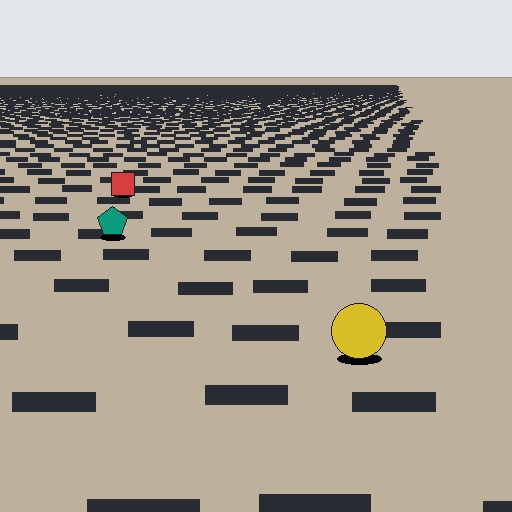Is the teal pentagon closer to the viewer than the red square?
Yes. The teal pentagon is closer — you can tell from the texture gradient: the ground texture is coarser near it.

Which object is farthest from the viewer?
The red square is farthest from the viewer. It appears smaller and the ground texture around it is denser.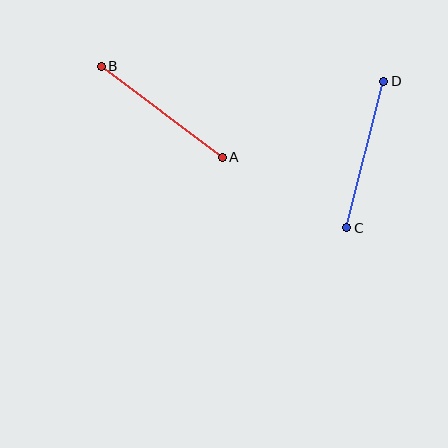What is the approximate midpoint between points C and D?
The midpoint is at approximately (365, 155) pixels.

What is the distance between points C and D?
The distance is approximately 151 pixels.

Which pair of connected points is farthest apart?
Points A and B are farthest apart.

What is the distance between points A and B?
The distance is approximately 151 pixels.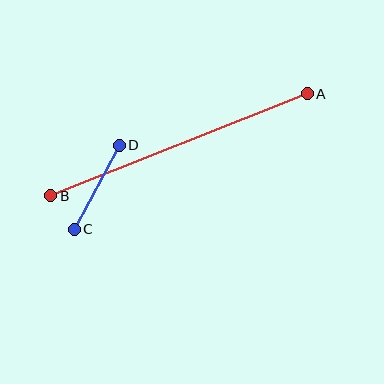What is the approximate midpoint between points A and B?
The midpoint is at approximately (179, 145) pixels.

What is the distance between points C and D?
The distance is approximately 95 pixels.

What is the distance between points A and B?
The distance is approximately 276 pixels.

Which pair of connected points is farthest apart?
Points A and B are farthest apart.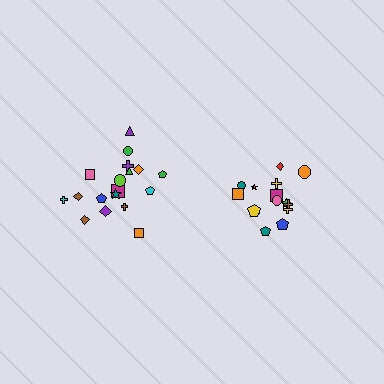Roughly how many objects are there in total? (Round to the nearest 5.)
Roughly 35 objects in total.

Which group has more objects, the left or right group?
The left group.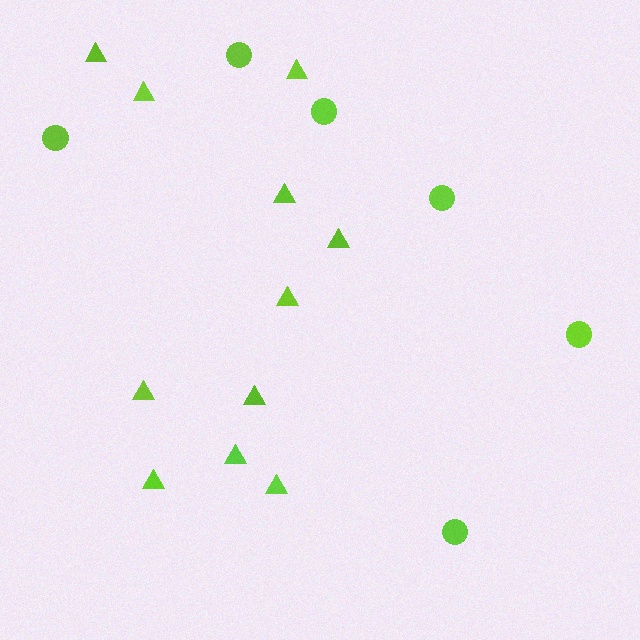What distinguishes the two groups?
There are 2 groups: one group of circles (6) and one group of triangles (11).